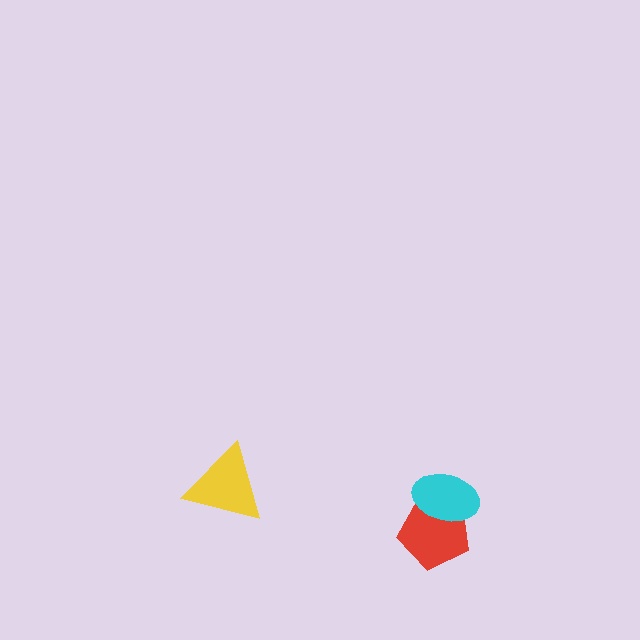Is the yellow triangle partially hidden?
No, no other shape covers it.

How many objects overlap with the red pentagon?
1 object overlaps with the red pentagon.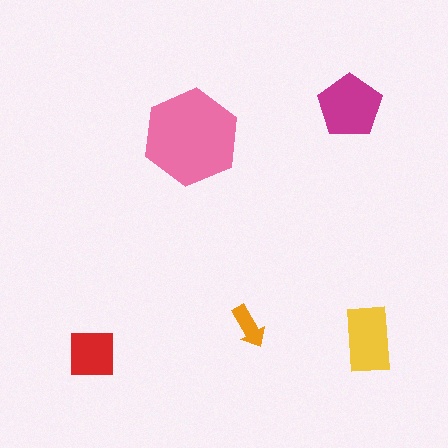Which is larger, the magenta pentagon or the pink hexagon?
The pink hexagon.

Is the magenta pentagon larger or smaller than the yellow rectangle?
Larger.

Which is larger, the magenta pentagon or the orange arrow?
The magenta pentagon.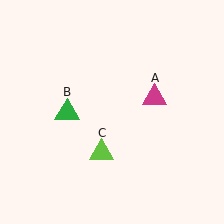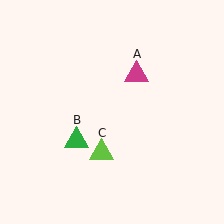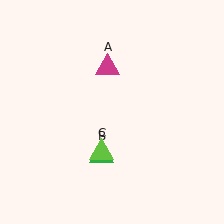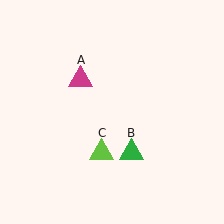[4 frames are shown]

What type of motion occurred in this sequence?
The magenta triangle (object A), green triangle (object B) rotated counterclockwise around the center of the scene.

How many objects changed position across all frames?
2 objects changed position: magenta triangle (object A), green triangle (object B).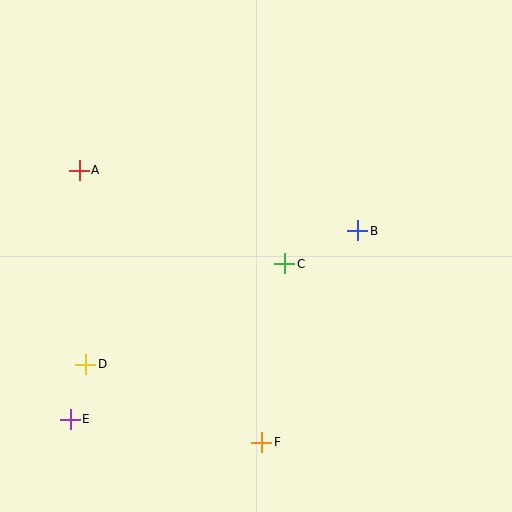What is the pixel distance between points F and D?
The distance between F and D is 193 pixels.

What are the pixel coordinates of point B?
Point B is at (358, 231).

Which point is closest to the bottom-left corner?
Point E is closest to the bottom-left corner.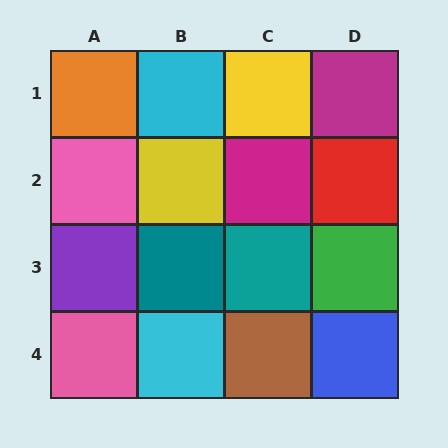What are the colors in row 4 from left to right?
Pink, cyan, brown, blue.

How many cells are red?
1 cell is red.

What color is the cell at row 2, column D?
Red.